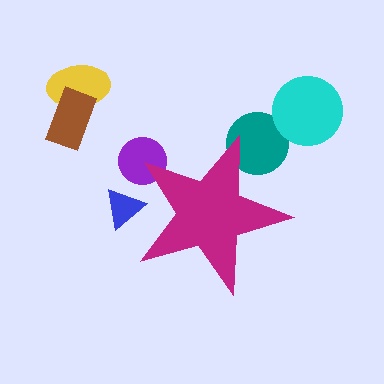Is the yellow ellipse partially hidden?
No, the yellow ellipse is fully visible.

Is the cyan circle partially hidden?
No, the cyan circle is fully visible.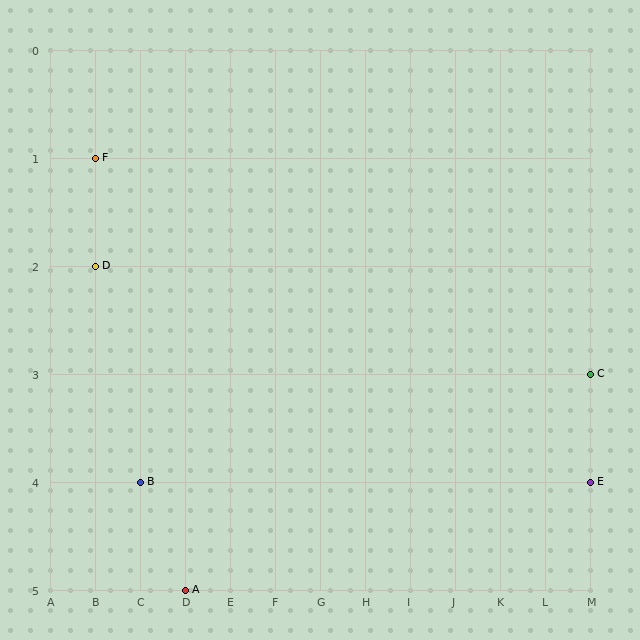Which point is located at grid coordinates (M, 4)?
Point E is at (M, 4).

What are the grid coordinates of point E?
Point E is at grid coordinates (M, 4).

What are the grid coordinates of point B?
Point B is at grid coordinates (C, 4).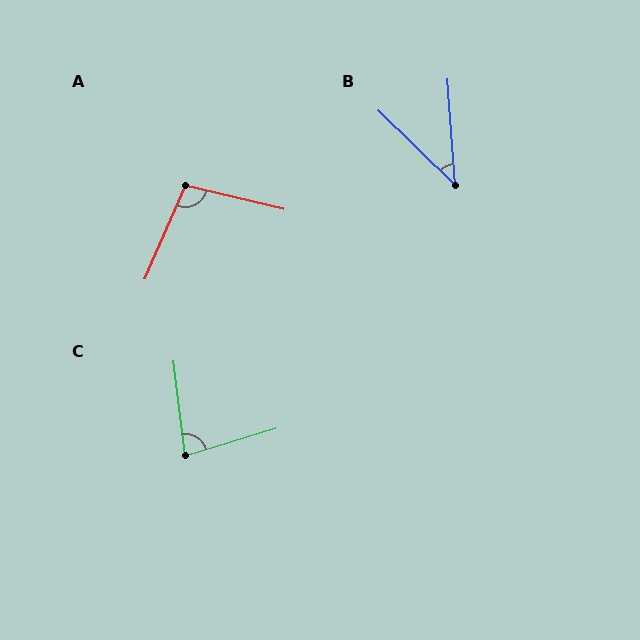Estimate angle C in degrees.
Approximately 80 degrees.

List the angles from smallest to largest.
B (42°), C (80°), A (100°).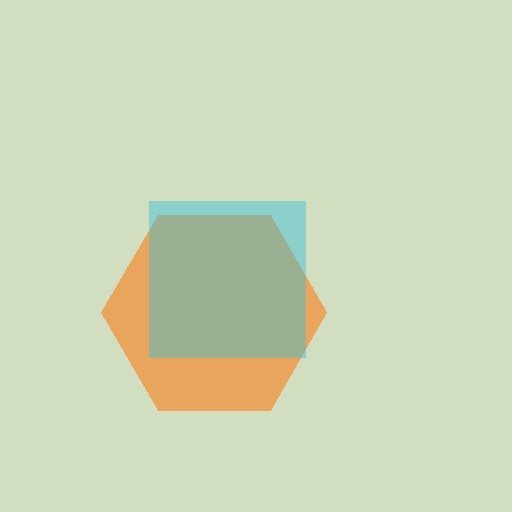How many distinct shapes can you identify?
There are 2 distinct shapes: an orange hexagon, a cyan square.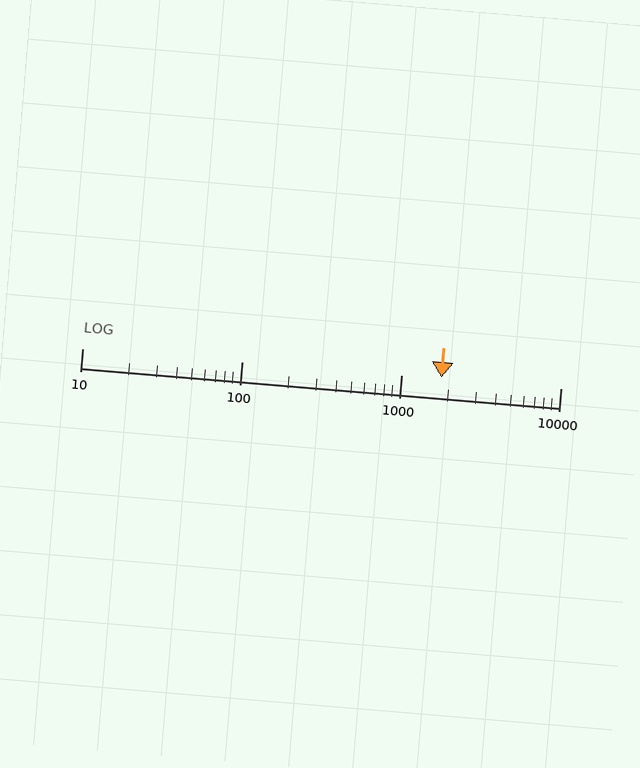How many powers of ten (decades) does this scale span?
The scale spans 3 decades, from 10 to 10000.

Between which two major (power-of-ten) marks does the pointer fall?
The pointer is between 1000 and 10000.